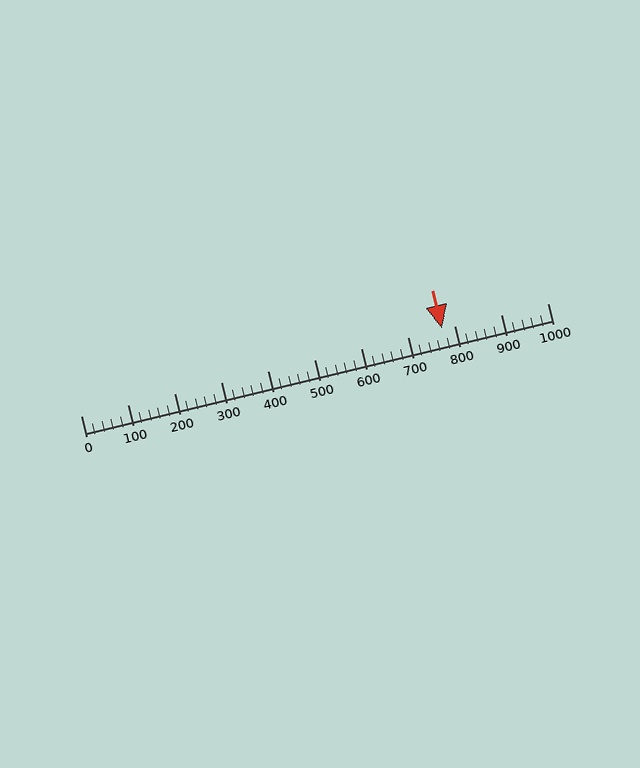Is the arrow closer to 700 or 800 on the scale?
The arrow is closer to 800.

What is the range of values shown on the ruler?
The ruler shows values from 0 to 1000.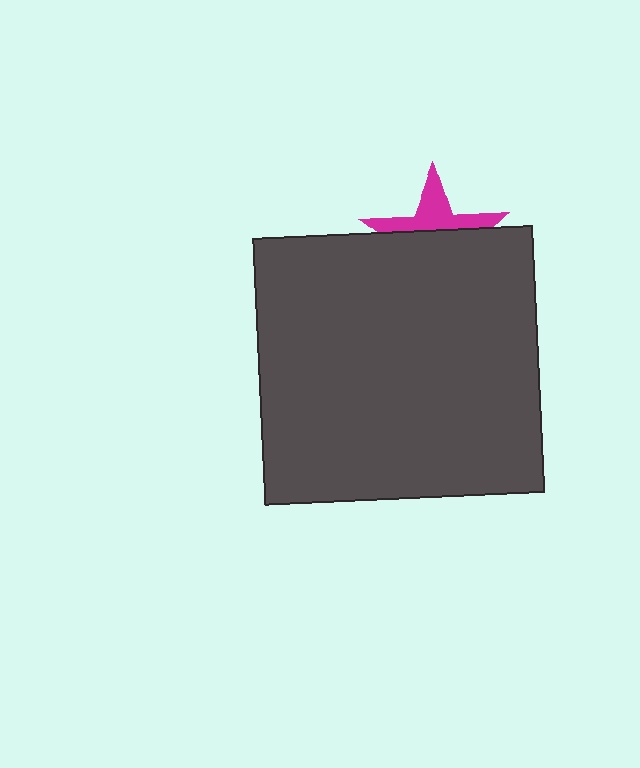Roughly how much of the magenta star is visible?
A small part of it is visible (roughly 40%).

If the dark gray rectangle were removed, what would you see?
You would see the complete magenta star.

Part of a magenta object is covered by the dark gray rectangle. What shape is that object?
It is a star.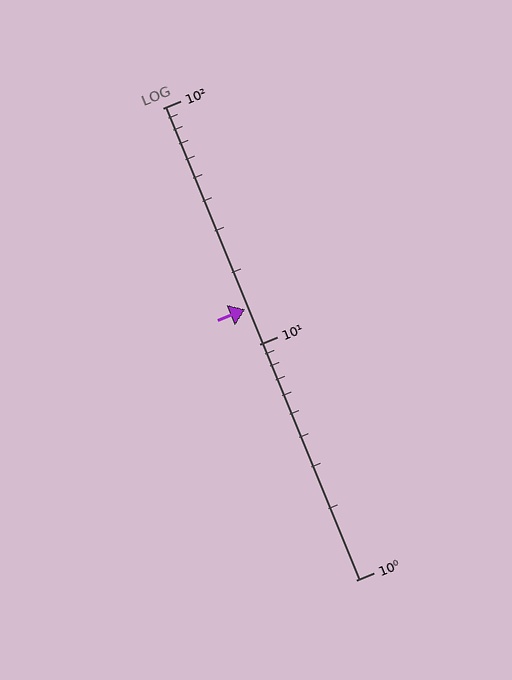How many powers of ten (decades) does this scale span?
The scale spans 2 decades, from 1 to 100.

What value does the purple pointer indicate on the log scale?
The pointer indicates approximately 14.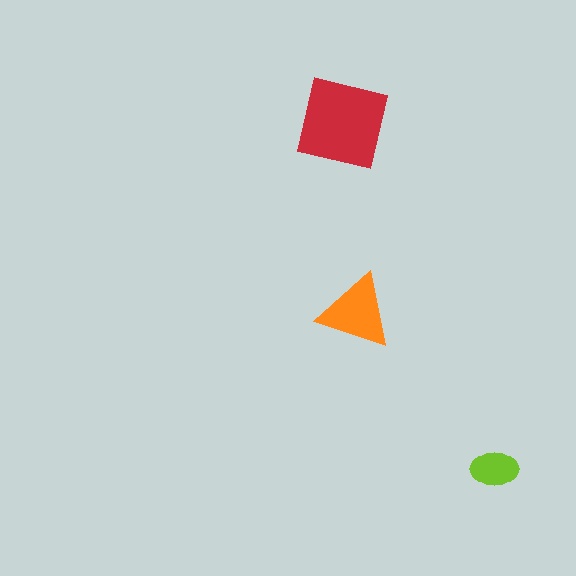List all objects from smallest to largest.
The lime ellipse, the orange triangle, the red square.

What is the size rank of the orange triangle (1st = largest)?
2nd.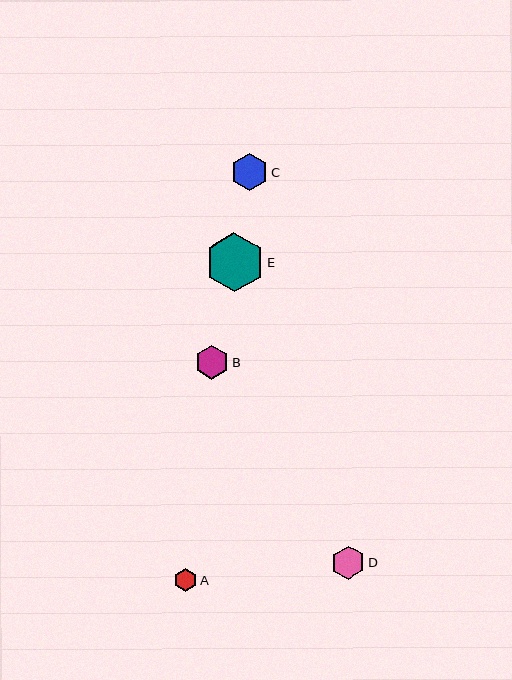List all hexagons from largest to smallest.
From largest to smallest: E, C, B, D, A.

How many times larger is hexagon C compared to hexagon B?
Hexagon C is approximately 1.1 times the size of hexagon B.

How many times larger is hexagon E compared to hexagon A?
Hexagon E is approximately 2.5 times the size of hexagon A.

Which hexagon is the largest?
Hexagon E is the largest with a size of approximately 59 pixels.